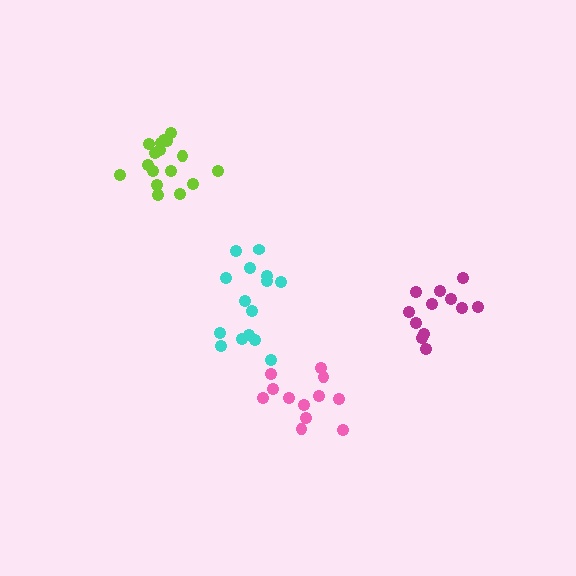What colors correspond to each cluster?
The clusters are colored: cyan, pink, lime, magenta.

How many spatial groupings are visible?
There are 4 spatial groupings.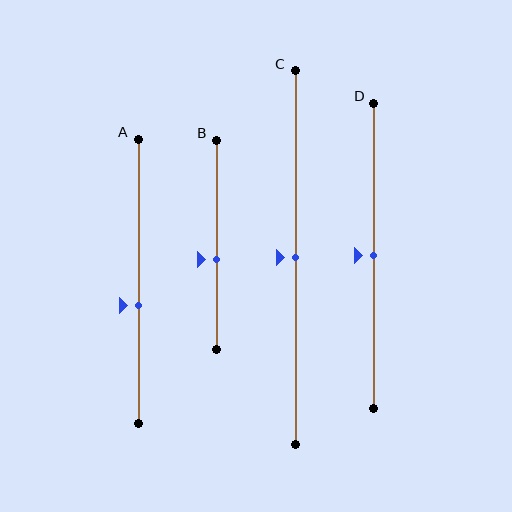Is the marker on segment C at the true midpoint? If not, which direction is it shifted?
Yes, the marker on segment C is at the true midpoint.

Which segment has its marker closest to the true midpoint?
Segment C has its marker closest to the true midpoint.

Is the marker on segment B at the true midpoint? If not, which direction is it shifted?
No, the marker on segment B is shifted downward by about 7% of the segment length.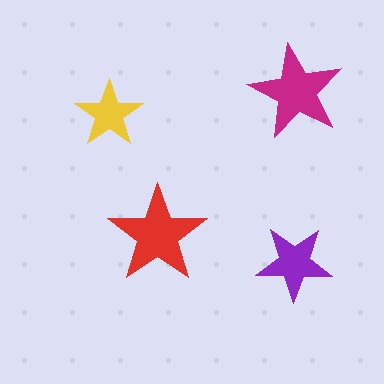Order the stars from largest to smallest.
the red one, the magenta one, the purple one, the yellow one.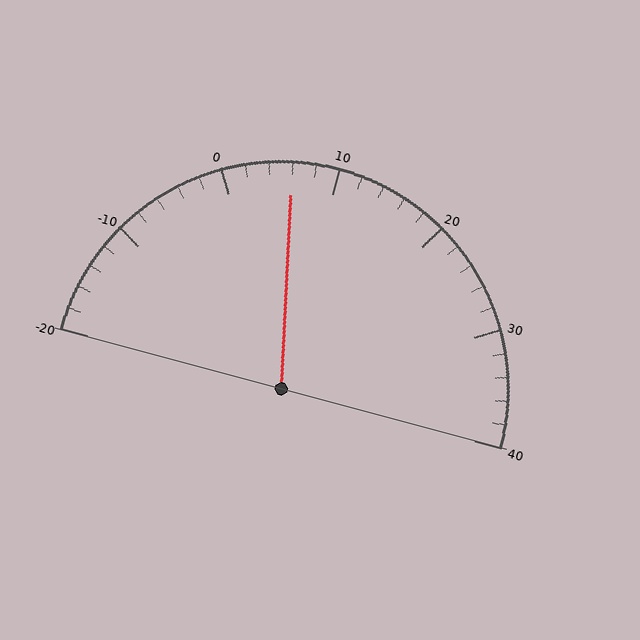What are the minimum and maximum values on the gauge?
The gauge ranges from -20 to 40.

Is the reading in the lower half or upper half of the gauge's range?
The reading is in the lower half of the range (-20 to 40).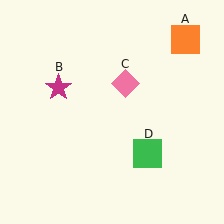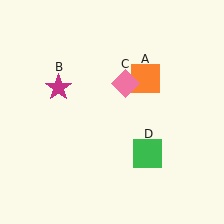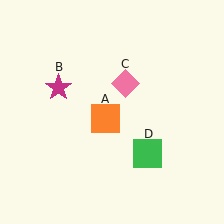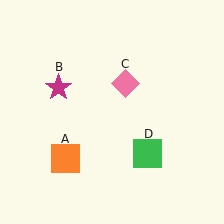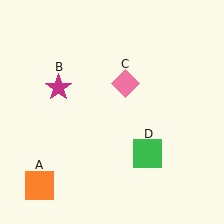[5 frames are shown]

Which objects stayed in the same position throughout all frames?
Magenta star (object B) and pink diamond (object C) and green square (object D) remained stationary.